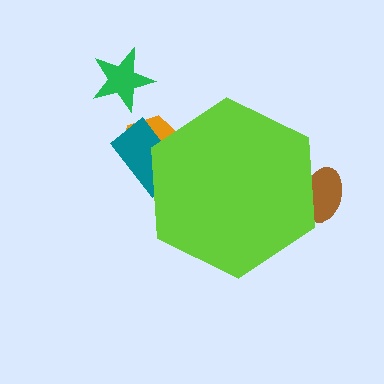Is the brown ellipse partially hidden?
Yes, the brown ellipse is partially hidden behind the lime hexagon.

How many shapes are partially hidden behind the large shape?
3 shapes are partially hidden.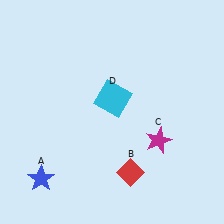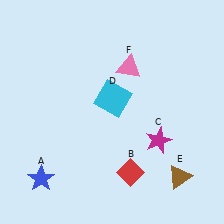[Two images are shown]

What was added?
A brown triangle (E), a pink triangle (F) were added in Image 2.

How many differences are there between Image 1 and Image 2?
There are 2 differences between the two images.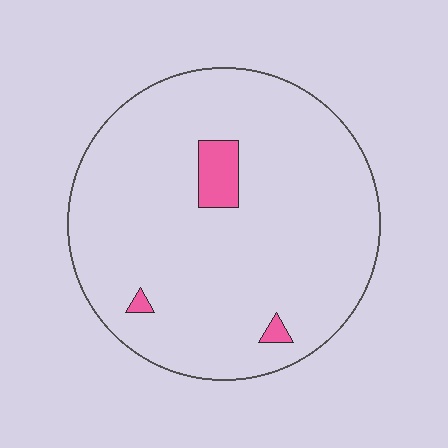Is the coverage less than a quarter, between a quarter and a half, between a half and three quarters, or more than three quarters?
Less than a quarter.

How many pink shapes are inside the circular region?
3.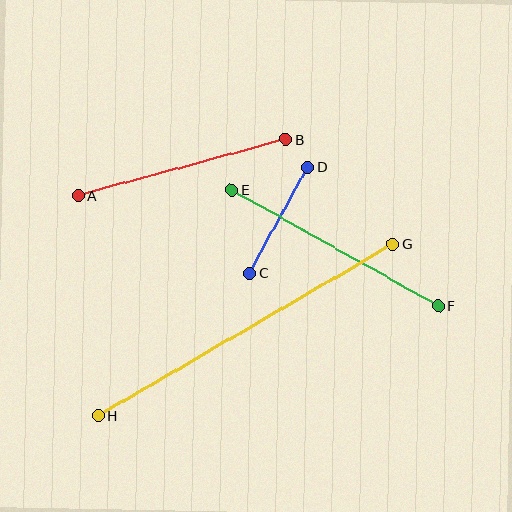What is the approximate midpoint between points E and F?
The midpoint is at approximately (335, 248) pixels.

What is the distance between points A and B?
The distance is approximately 215 pixels.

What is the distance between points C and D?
The distance is approximately 121 pixels.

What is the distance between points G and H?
The distance is approximately 341 pixels.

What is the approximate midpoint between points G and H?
The midpoint is at approximately (246, 330) pixels.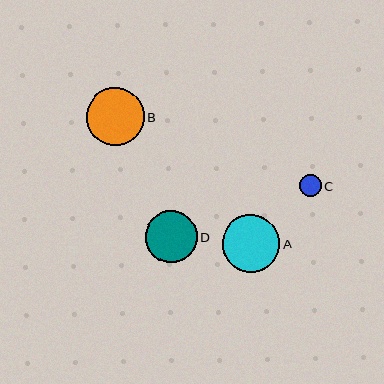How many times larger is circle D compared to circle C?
Circle D is approximately 2.4 times the size of circle C.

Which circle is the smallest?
Circle C is the smallest with a size of approximately 22 pixels.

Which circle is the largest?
Circle B is the largest with a size of approximately 58 pixels.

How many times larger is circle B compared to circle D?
Circle B is approximately 1.1 times the size of circle D.